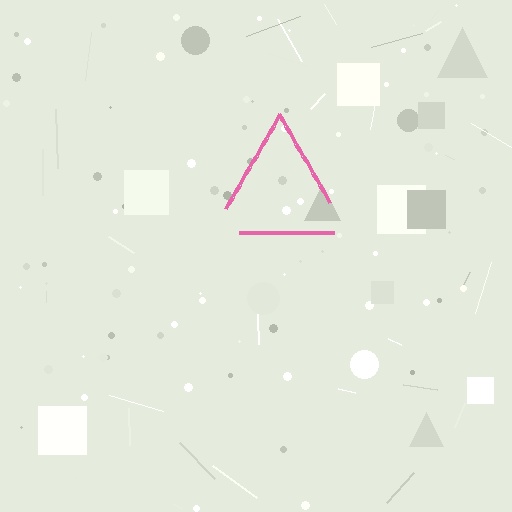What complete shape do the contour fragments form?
The contour fragments form a triangle.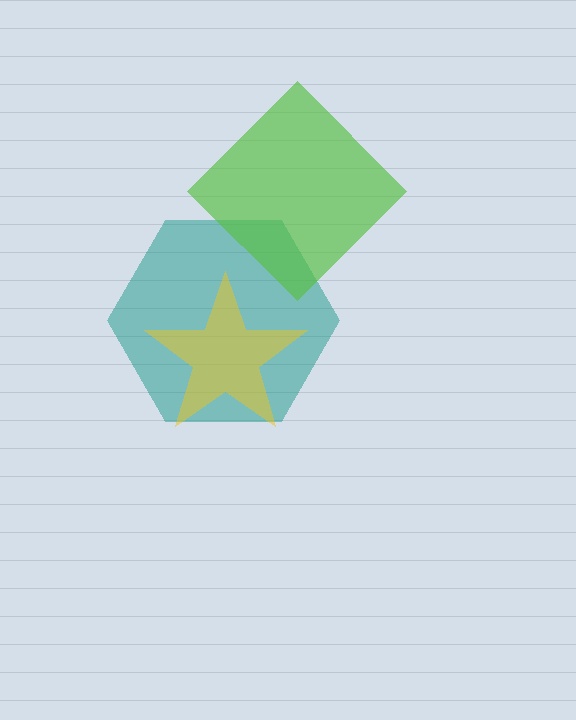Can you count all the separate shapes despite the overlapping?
Yes, there are 3 separate shapes.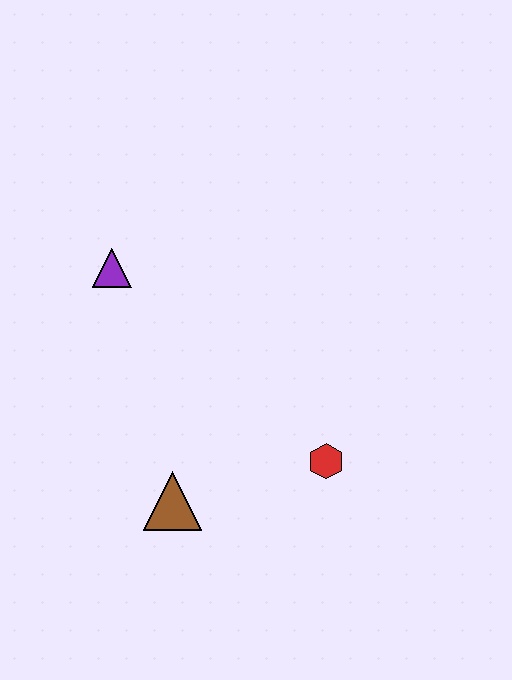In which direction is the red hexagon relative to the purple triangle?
The red hexagon is to the right of the purple triangle.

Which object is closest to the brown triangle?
The red hexagon is closest to the brown triangle.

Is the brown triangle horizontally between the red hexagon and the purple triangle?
Yes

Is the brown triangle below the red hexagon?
Yes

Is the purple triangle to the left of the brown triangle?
Yes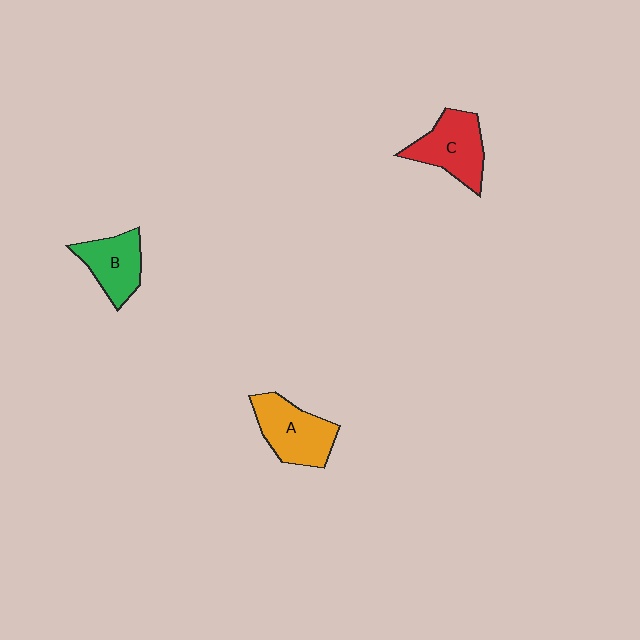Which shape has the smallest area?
Shape B (green).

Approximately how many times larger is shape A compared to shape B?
Approximately 1.2 times.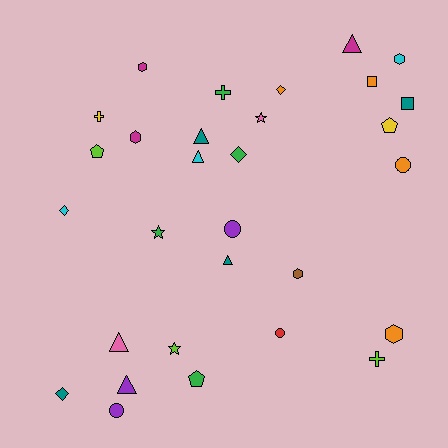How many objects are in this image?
There are 30 objects.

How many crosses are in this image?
There are 3 crosses.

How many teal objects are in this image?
There are 4 teal objects.